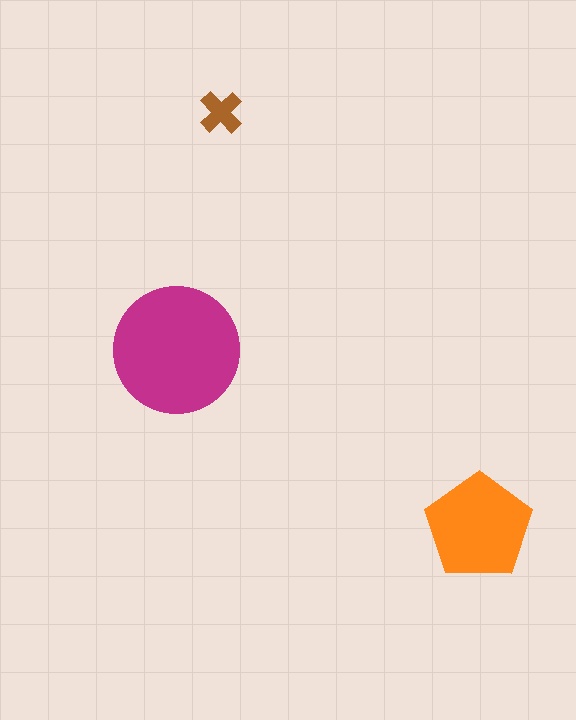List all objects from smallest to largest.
The brown cross, the orange pentagon, the magenta circle.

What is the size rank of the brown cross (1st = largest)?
3rd.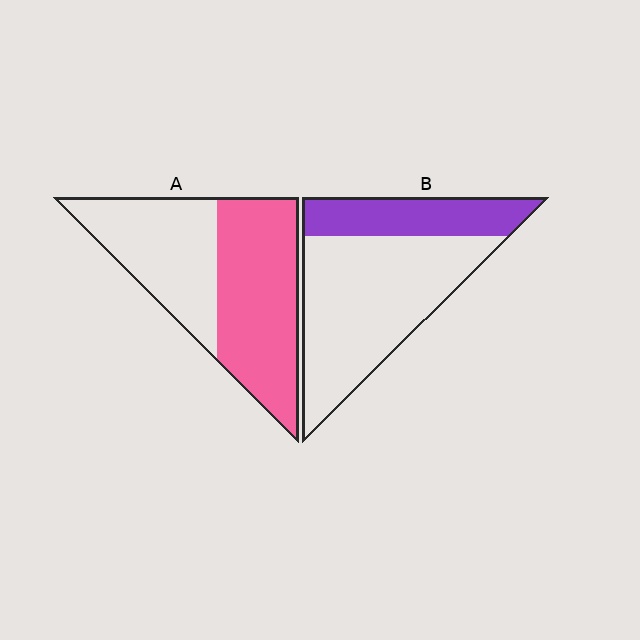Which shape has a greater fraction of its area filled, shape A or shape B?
Shape A.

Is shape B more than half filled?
No.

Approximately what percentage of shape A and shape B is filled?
A is approximately 55% and B is approximately 30%.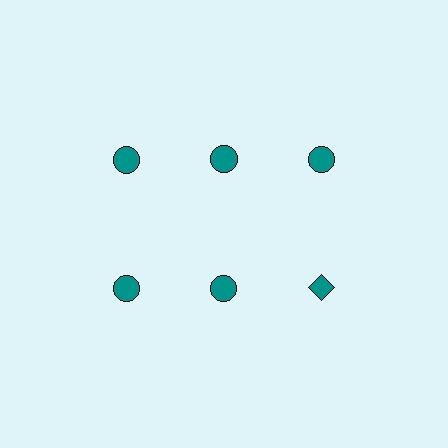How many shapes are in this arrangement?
There are 6 shapes arranged in a grid pattern.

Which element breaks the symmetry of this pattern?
The teal diamond in the second row, center column breaks the symmetry. All other shapes are teal circles.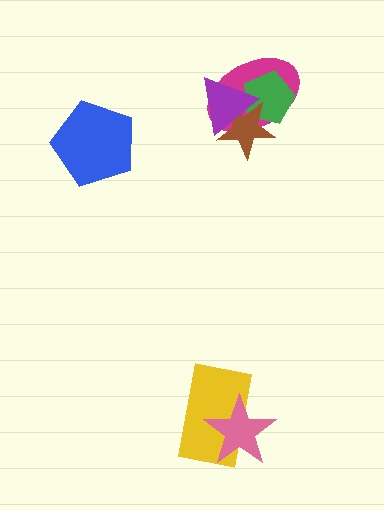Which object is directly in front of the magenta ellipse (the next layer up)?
The green pentagon is directly in front of the magenta ellipse.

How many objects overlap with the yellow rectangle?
1 object overlaps with the yellow rectangle.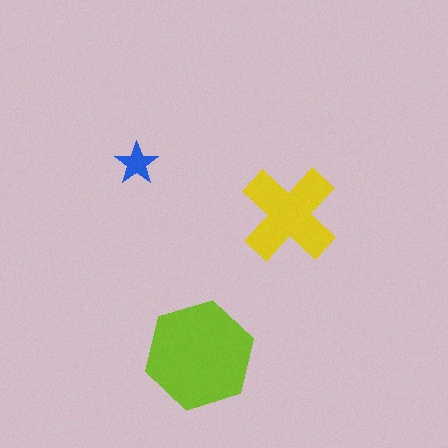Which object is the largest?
The lime hexagon.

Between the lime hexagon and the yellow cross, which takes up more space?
The lime hexagon.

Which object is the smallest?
The blue star.